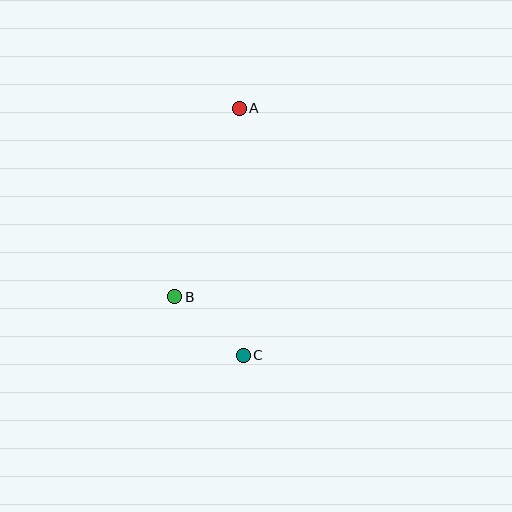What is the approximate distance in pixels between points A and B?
The distance between A and B is approximately 199 pixels.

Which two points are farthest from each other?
Points A and C are farthest from each other.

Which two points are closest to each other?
Points B and C are closest to each other.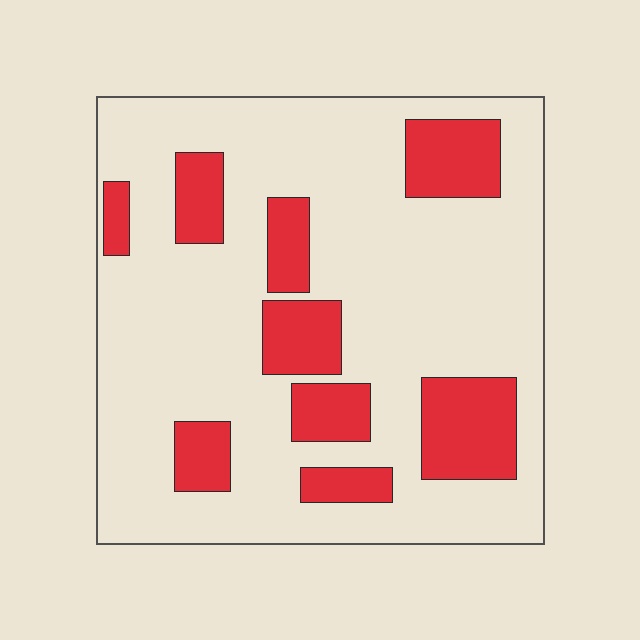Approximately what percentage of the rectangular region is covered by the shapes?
Approximately 25%.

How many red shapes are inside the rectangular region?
9.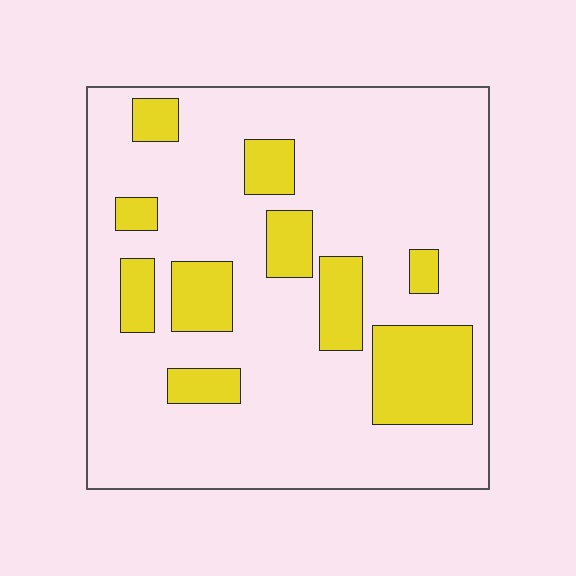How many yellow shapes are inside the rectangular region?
10.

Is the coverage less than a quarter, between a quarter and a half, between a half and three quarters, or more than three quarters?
Less than a quarter.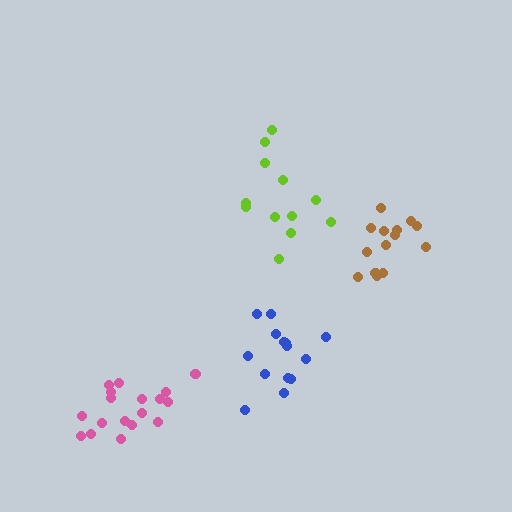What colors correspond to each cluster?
The clusters are colored: blue, brown, lime, pink.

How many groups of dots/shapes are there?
There are 4 groups.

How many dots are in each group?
Group 1: 14 dots, Group 2: 14 dots, Group 3: 12 dots, Group 4: 18 dots (58 total).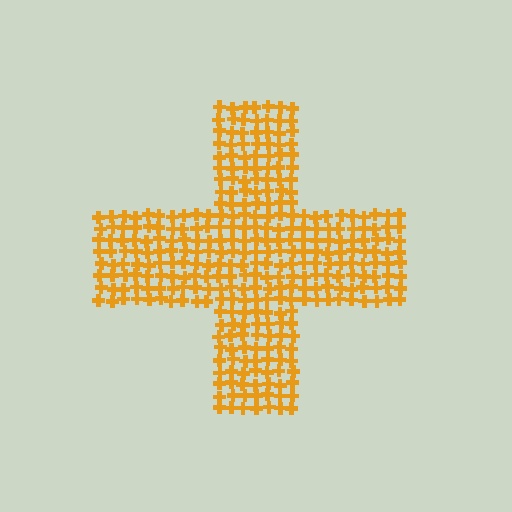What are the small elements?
The small elements are crosses.